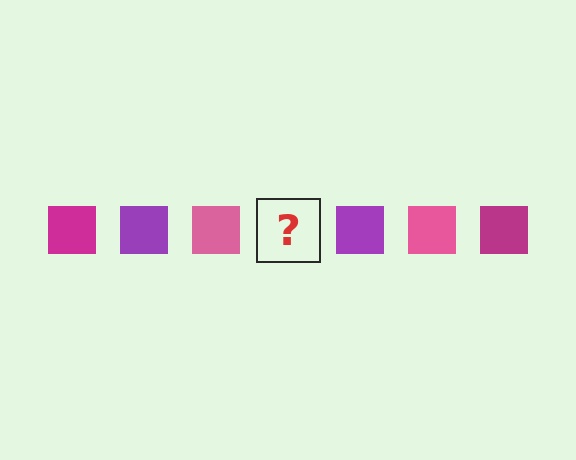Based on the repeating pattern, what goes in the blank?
The blank should be a magenta square.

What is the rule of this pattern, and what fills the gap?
The rule is that the pattern cycles through magenta, purple, pink squares. The gap should be filled with a magenta square.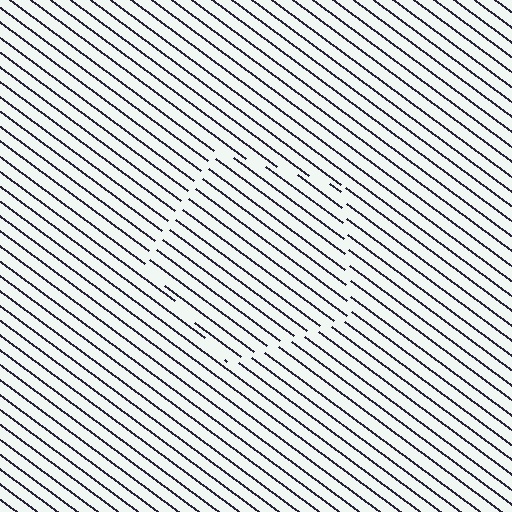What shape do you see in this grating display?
An illusory pentagon. The interior of the shape contains the same grating, shifted by half a period — the contour is defined by the phase discontinuity where line-ends from the inner and outer gratings abut.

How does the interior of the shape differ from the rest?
The interior of the shape contains the same grating, shifted by half a period — the contour is defined by the phase discontinuity where line-ends from the inner and outer gratings abut.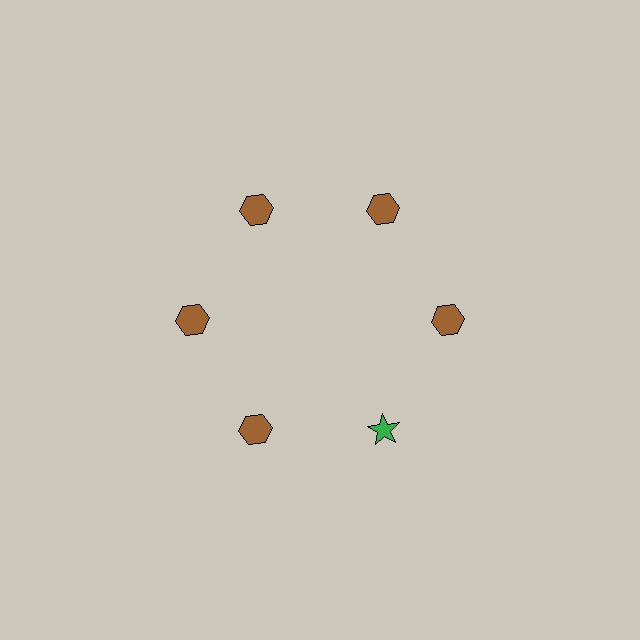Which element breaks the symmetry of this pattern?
The green star at roughly the 5 o'clock position breaks the symmetry. All other shapes are brown hexagons.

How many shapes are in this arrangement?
There are 6 shapes arranged in a ring pattern.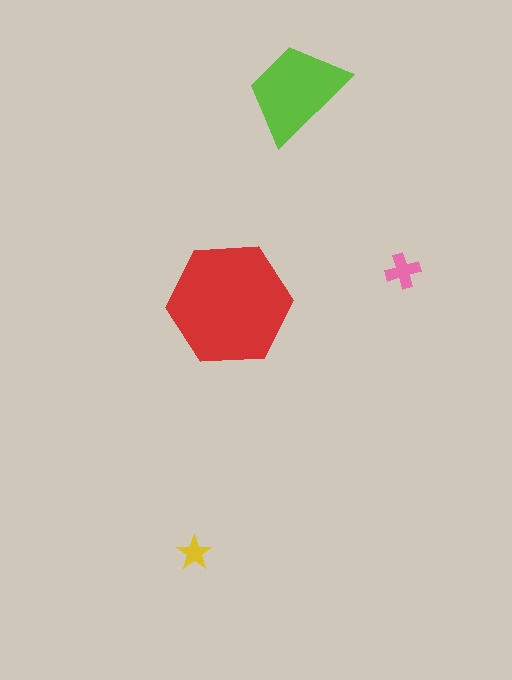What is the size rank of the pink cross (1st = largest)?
3rd.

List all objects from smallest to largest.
The yellow star, the pink cross, the lime trapezoid, the red hexagon.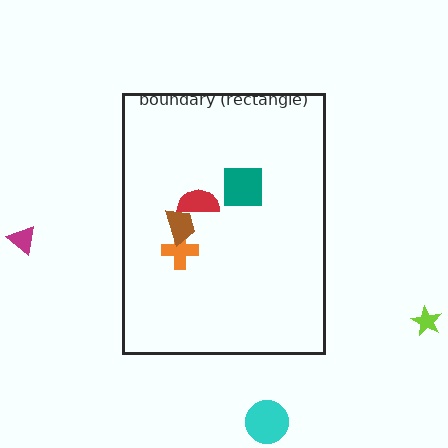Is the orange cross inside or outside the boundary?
Inside.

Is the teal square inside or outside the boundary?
Inside.